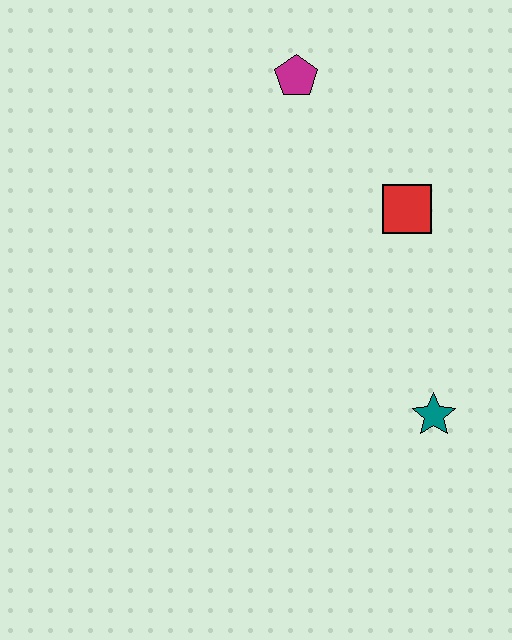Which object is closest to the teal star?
The red square is closest to the teal star.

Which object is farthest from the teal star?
The magenta pentagon is farthest from the teal star.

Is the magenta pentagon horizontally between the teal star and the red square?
No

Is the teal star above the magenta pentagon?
No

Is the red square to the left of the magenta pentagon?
No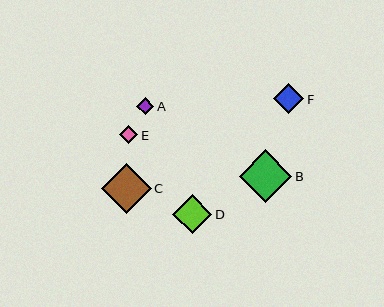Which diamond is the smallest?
Diamond A is the smallest with a size of approximately 17 pixels.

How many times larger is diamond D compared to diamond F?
Diamond D is approximately 1.3 times the size of diamond F.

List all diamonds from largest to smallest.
From largest to smallest: B, C, D, F, E, A.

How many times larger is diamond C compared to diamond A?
Diamond C is approximately 2.9 times the size of diamond A.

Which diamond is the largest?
Diamond B is the largest with a size of approximately 53 pixels.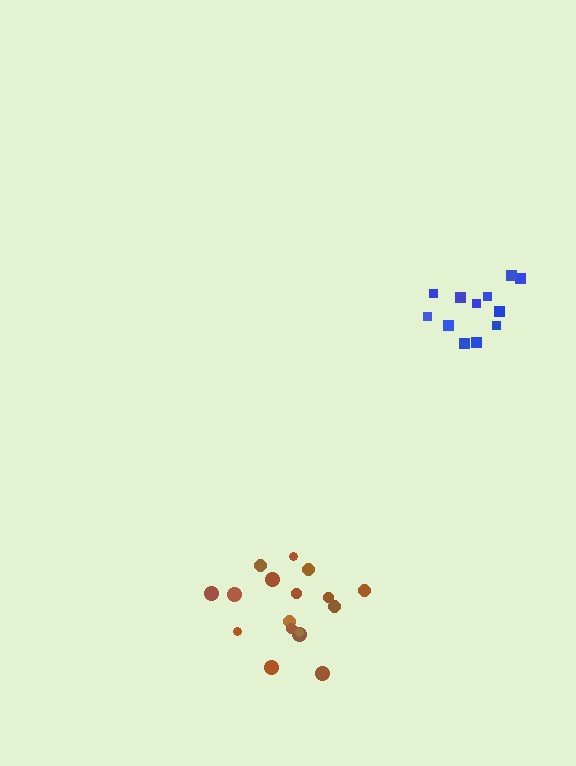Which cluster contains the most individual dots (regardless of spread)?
Brown (17).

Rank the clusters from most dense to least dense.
blue, brown.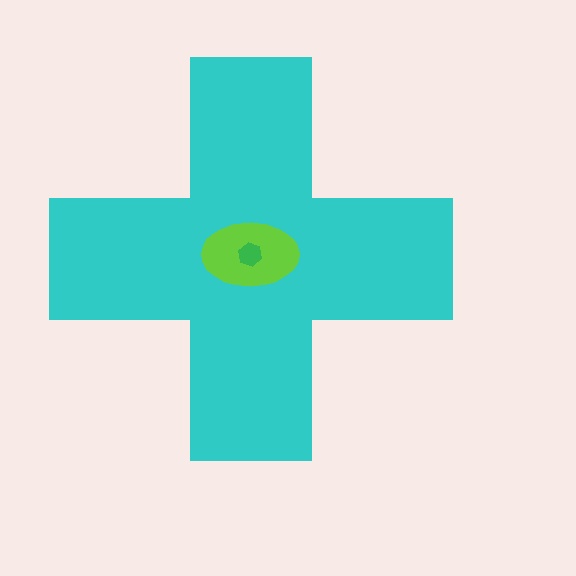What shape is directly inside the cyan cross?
The lime ellipse.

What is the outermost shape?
The cyan cross.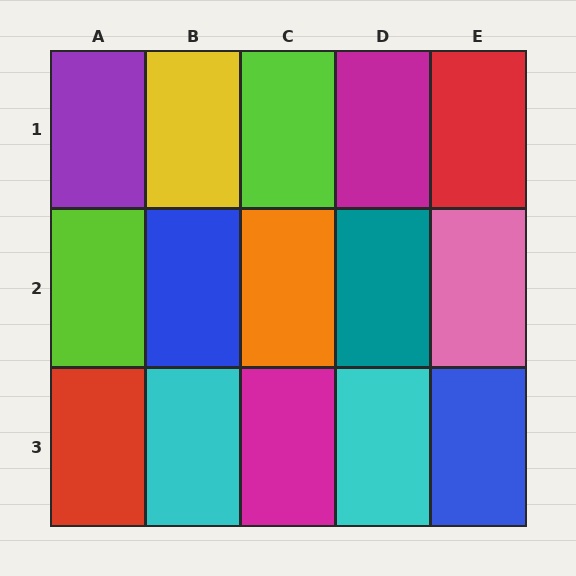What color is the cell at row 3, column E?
Blue.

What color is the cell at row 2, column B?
Blue.